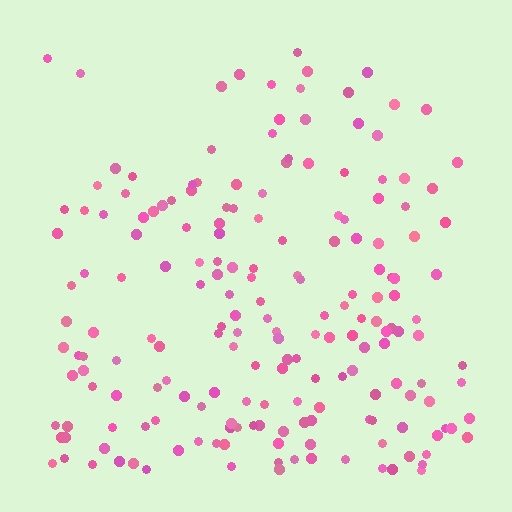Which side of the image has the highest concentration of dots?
The bottom.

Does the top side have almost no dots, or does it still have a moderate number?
Still a moderate number, just noticeably fewer than the bottom.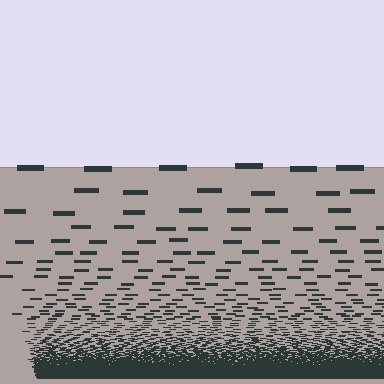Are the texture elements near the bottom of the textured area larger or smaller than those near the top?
Smaller. The gradient is inverted — elements near the bottom are smaller and denser.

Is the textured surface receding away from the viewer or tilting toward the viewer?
The surface appears to tilt toward the viewer. Texture elements get larger and sparser toward the top.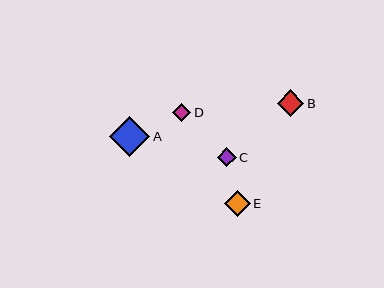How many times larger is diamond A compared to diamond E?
Diamond A is approximately 1.5 times the size of diamond E.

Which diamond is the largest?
Diamond A is the largest with a size of approximately 40 pixels.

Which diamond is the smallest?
Diamond D is the smallest with a size of approximately 18 pixels.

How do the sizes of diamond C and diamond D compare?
Diamond C and diamond D are approximately the same size.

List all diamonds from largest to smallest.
From largest to smallest: A, B, E, C, D.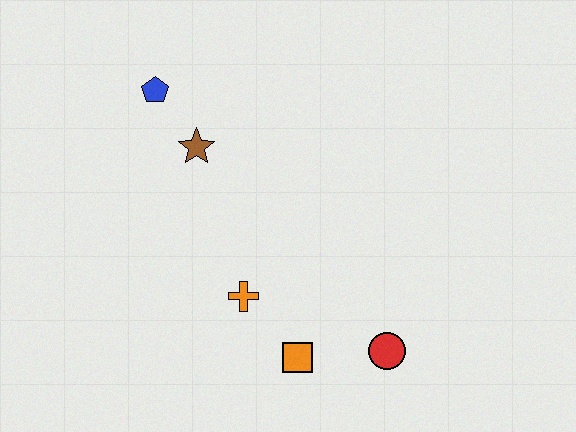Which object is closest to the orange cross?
The orange square is closest to the orange cross.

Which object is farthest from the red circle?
The blue pentagon is farthest from the red circle.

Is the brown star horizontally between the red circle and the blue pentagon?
Yes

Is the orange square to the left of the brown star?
No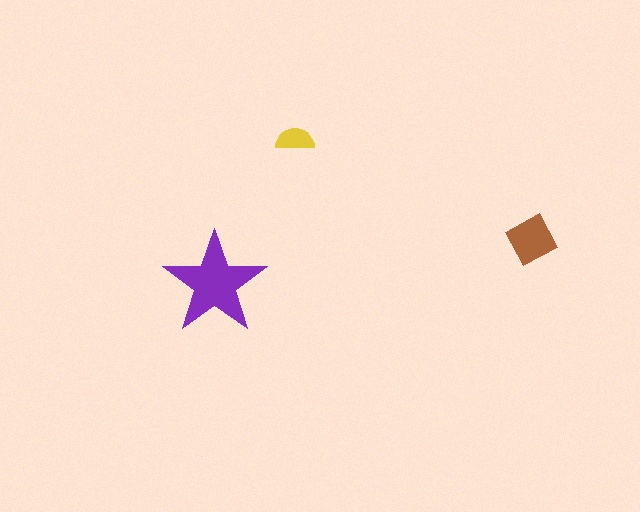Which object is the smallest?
The yellow semicircle.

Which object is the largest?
The purple star.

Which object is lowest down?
The purple star is bottommost.